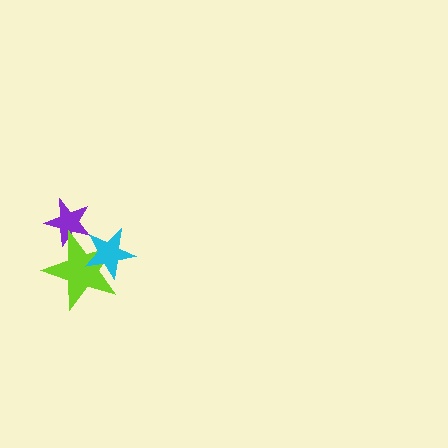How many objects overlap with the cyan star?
1 object overlaps with the cyan star.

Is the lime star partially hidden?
Yes, it is partially covered by another shape.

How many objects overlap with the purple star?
1 object overlaps with the purple star.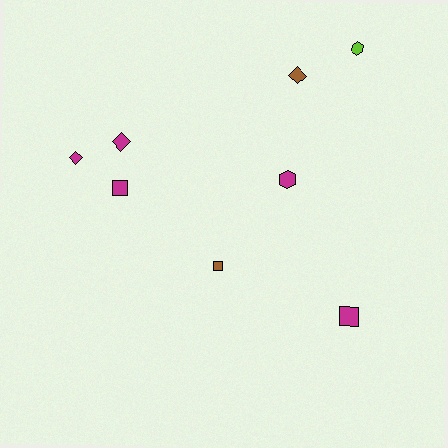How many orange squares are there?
There are no orange squares.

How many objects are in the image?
There are 8 objects.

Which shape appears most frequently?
Diamond, with 3 objects.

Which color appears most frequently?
Magenta, with 5 objects.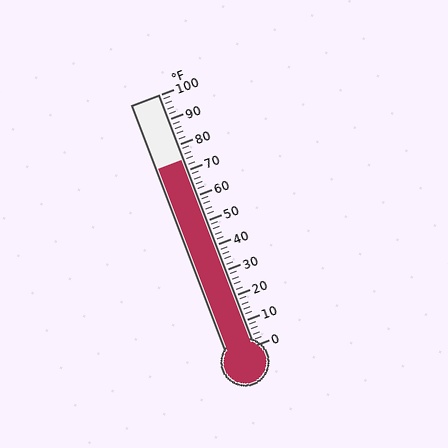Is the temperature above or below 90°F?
The temperature is below 90°F.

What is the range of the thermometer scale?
The thermometer scale ranges from 0°F to 100°F.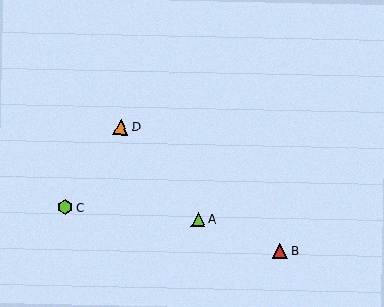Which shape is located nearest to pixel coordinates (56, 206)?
The lime hexagon (labeled C) at (65, 207) is nearest to that location.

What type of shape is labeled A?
Shape A is a lime triangle.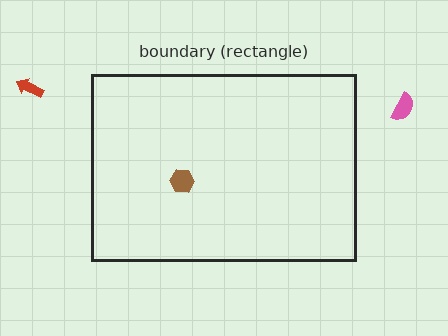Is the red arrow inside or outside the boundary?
Outside.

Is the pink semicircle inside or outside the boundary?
Outside.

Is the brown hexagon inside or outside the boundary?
Inside.